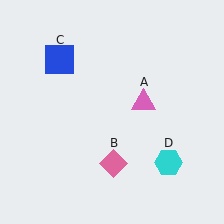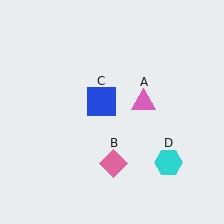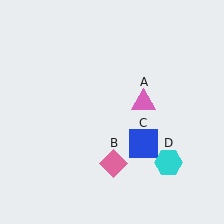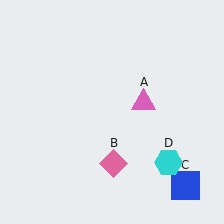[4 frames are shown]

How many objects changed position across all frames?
1 object changed position: blue square (object C).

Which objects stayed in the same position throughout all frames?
Pink triangle (object A) and pink diamond (object B) and cyan hexagon (object D) remained stationary.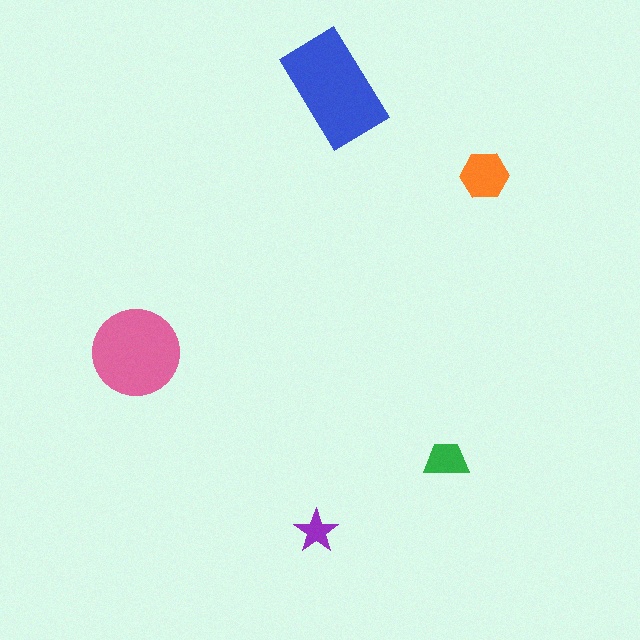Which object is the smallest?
The purple star.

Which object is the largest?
The blue rectangle.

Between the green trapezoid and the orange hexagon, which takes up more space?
The orange hexagon.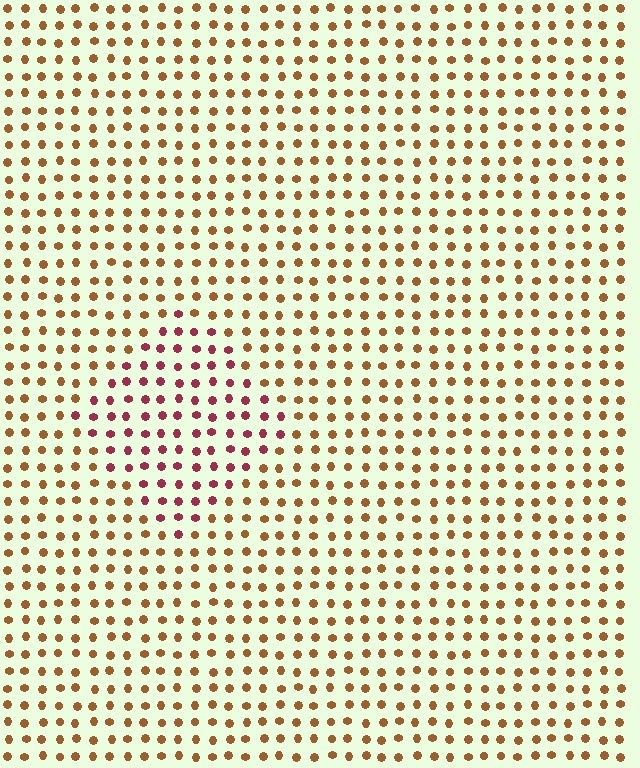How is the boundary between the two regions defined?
The boundary is defined purely by a slight shift in hue (about 44 degrees). Spacing, size, and orientation are identical on both sides.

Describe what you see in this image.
The image is filled with small brown elements in a uniform arrangement. A diamond-shaped region is visible where the elements are tinted to a slightly different hue, forming a subtle color boundary.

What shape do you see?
I see a diamond.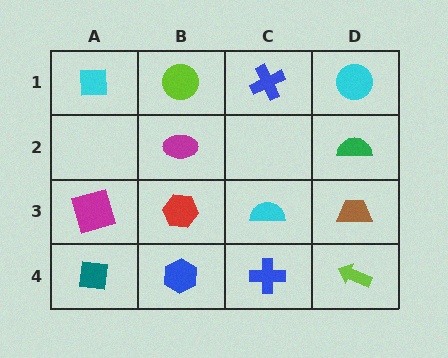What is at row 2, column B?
A magenta ellipse.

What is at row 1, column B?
A lime circle.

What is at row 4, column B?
A blue hexagon.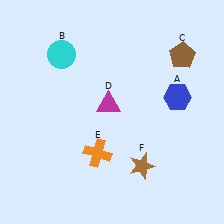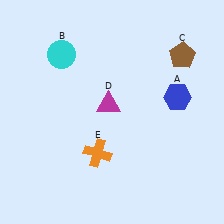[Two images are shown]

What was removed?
The brown star (F) was removed in Image 2.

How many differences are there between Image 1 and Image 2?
There is 1 difference between the two images.